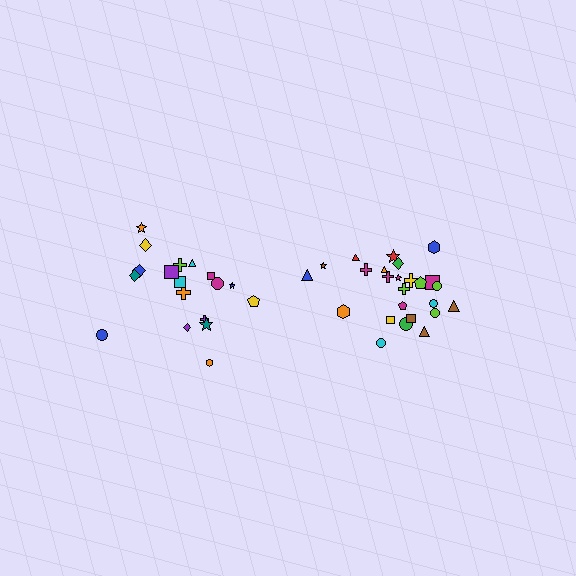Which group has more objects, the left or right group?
The right group.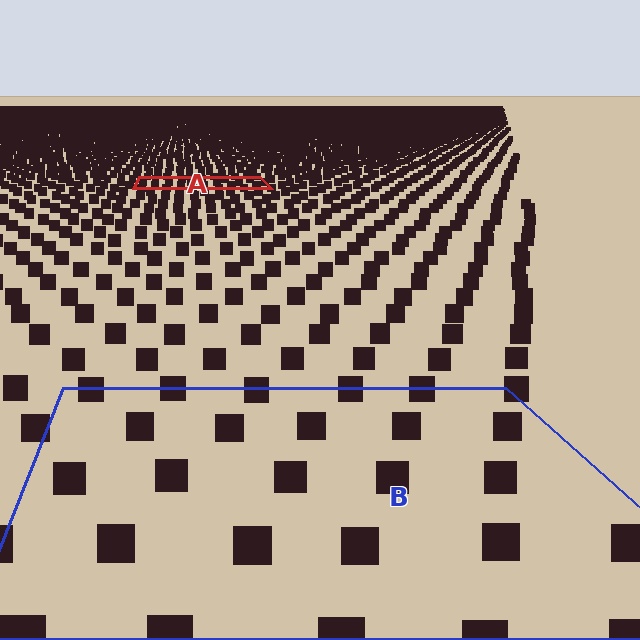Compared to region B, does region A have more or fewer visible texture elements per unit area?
Region A has more texture elements per unit area — they are packed more densely because it is farther away.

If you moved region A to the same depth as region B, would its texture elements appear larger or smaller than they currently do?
They would appear larger. At a closer depth, the same texture elements are projected at a bigger on-screen size.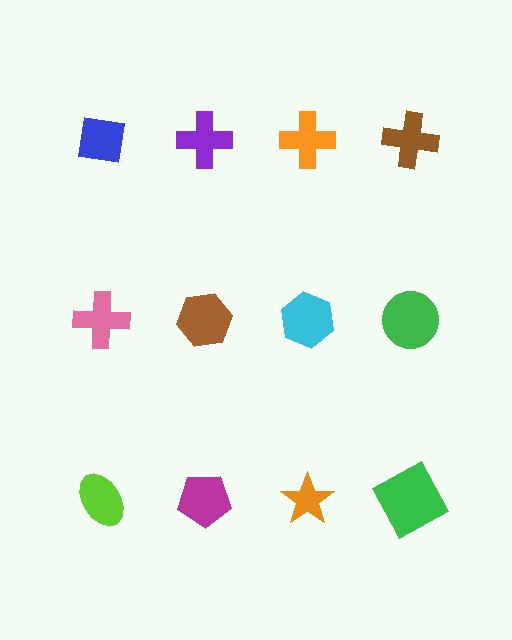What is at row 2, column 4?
A green circle.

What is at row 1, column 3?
An orange cross.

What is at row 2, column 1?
A pink cross.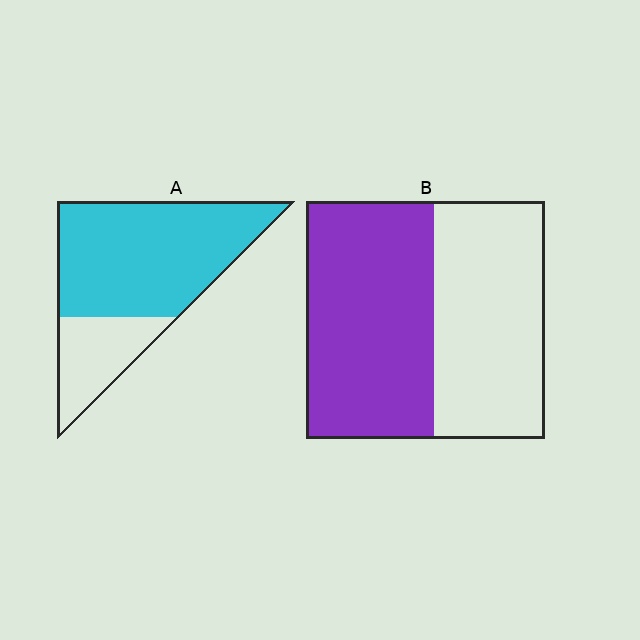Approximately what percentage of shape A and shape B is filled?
A is approximately 75% and B is approximately 55%.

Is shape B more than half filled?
Roughly half.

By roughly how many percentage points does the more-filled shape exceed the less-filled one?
By roughly 20 percentage points (A over B).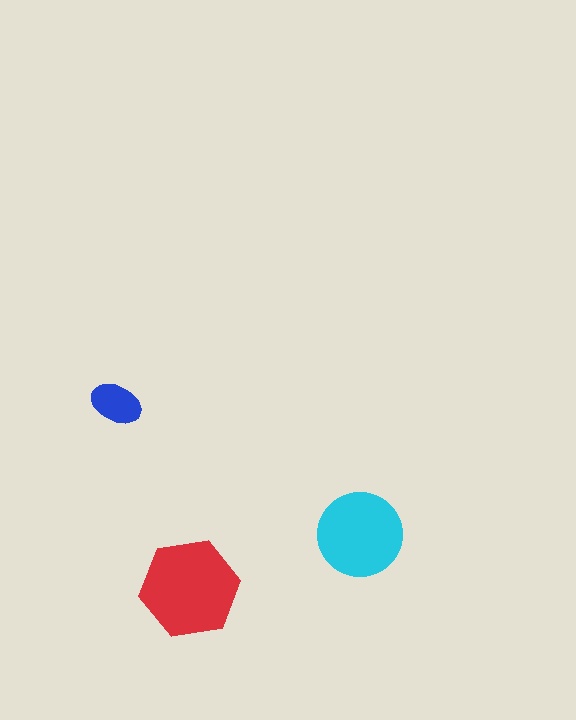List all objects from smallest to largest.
The blue ellipse, the cyan circle, the red hexagon.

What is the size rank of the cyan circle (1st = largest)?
2nd.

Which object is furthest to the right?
The cyan circle is rightmost.